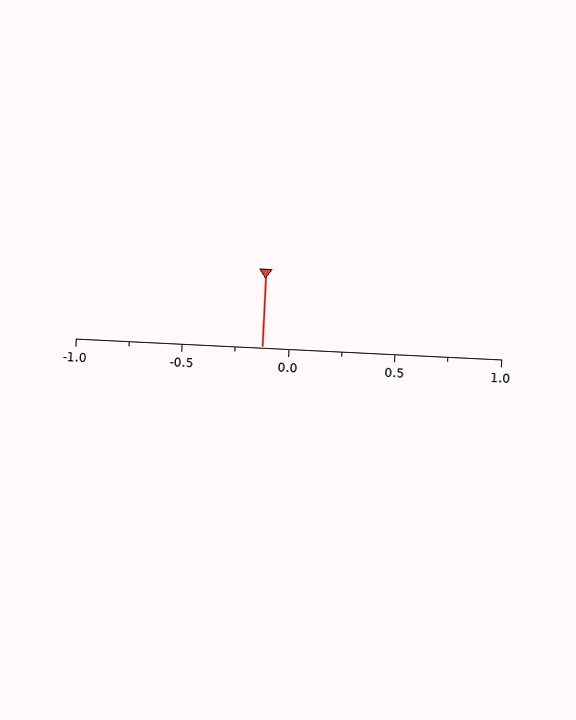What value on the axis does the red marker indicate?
The marker indicates approximately -0.12.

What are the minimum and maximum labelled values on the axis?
The axis runs from -1.0 to 1.0.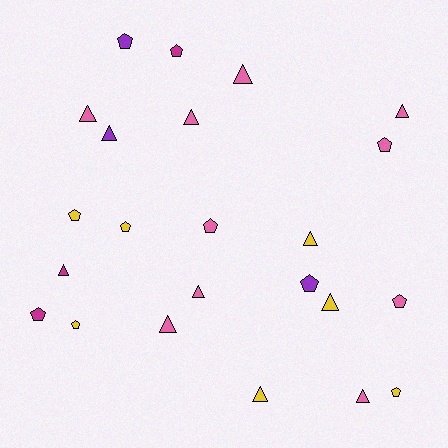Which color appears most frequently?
Pink, with 10 objects.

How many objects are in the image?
There are 23 objects.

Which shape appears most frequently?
Triangle, with 12 objects.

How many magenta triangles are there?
There is 1 magenta triangle.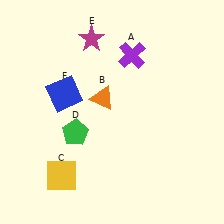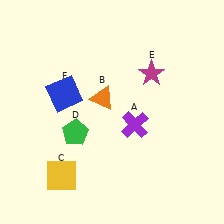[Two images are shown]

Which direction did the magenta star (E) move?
The magenta star (E) moved right.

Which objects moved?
The objects that moved are: the purple cross (A), the magenta star (E).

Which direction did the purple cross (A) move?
The purple cross (A) moved down.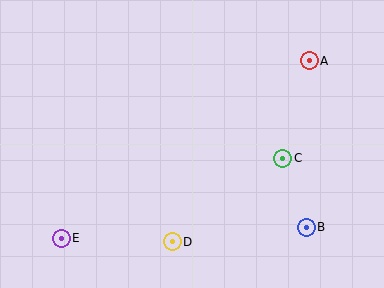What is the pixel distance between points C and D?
The distance between C and D is 139 pixels.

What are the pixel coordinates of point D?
Point D is at (172, 242).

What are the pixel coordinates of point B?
Point B is at (306, 227).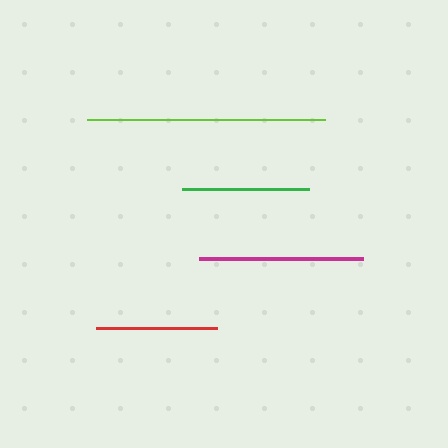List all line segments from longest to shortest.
From longest to shortest: lime, magenta, green, red.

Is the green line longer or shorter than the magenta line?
The magenta line is longer than the green line.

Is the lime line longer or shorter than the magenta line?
The lime line is longer than the magenta line.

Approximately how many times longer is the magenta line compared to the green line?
The magenta line is approximately 1.3 times the length of the green line.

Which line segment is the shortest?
The red line is the shortest at approximately 121 pixels.